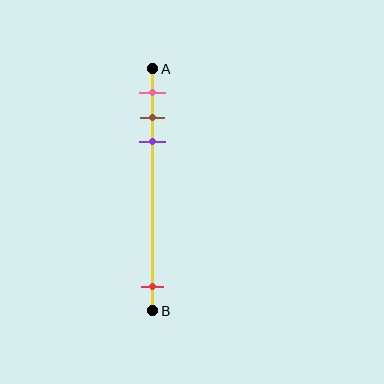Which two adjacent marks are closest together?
The brown and purple marks are the closest adjacent pair.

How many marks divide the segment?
There are 4 marks dividing the segment.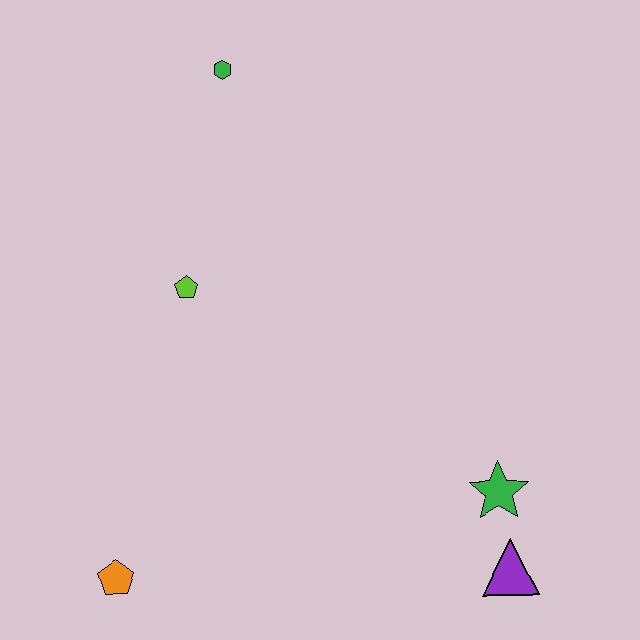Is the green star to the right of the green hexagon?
Yes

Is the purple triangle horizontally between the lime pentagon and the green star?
No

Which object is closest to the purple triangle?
The green star is closest to the purple triangle.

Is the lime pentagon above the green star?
Yes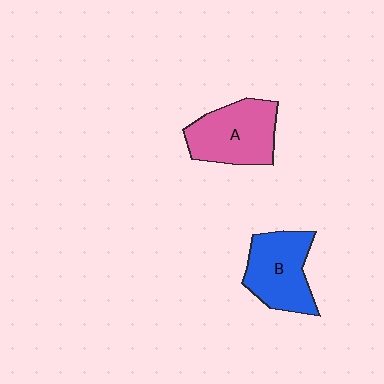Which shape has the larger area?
Shape A (pink).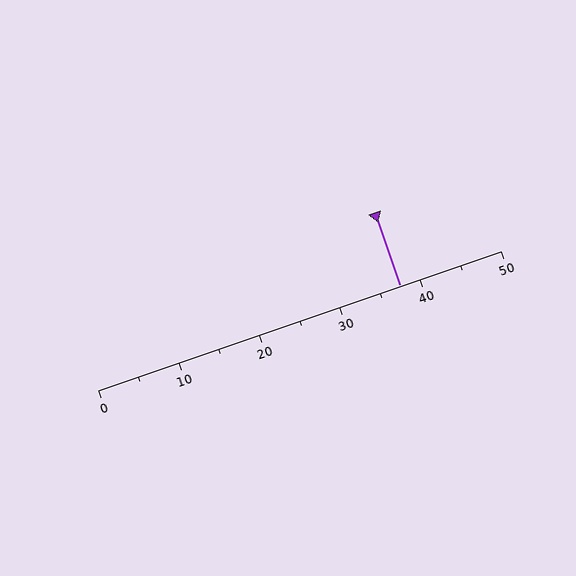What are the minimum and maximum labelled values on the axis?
The axis runs from 0 to 50.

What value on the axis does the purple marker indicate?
The marker indicates approximately 37.5.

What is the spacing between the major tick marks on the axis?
The major ticks are spaced 10 apart.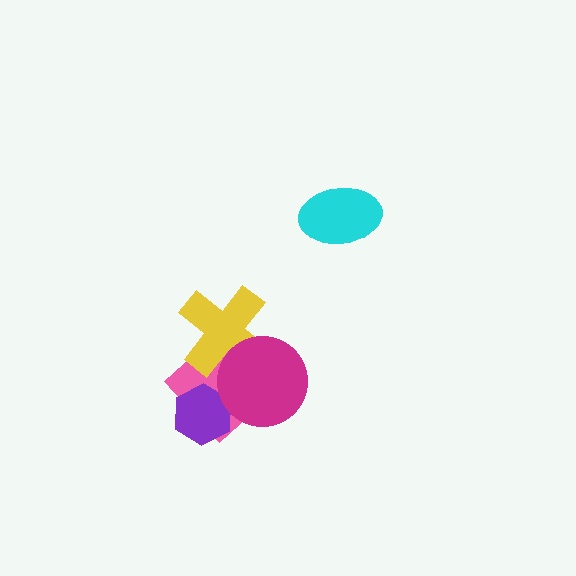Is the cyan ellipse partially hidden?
No, no other shape covers it.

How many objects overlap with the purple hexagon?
2 objects overlap with the purple hexagon.